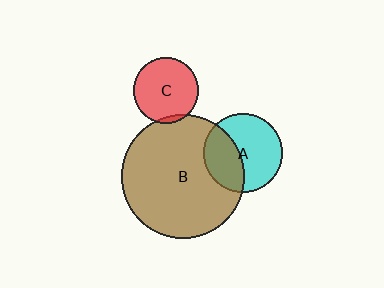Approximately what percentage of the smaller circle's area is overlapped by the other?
Approximately 40%.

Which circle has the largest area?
Circle B (brown).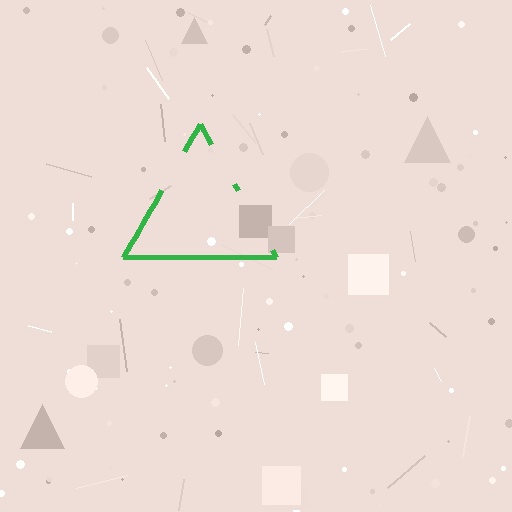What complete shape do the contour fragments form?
The contour fragments form a triangle.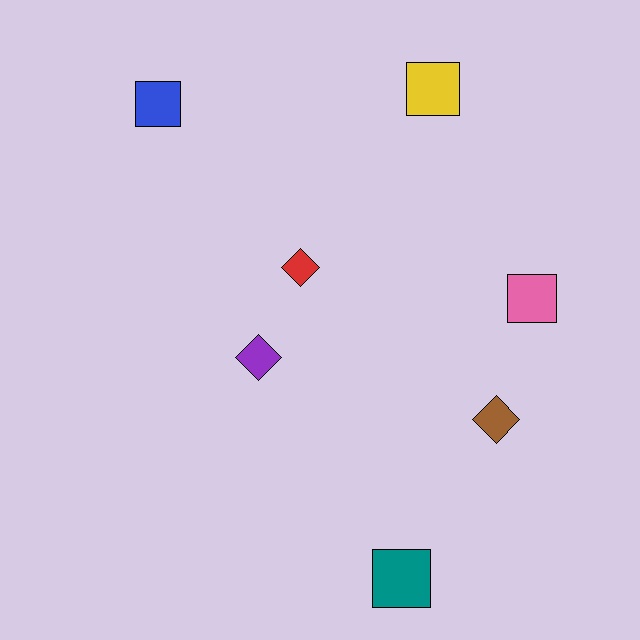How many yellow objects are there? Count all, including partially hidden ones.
There is 1 yellow object.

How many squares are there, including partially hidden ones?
There are 4 squares.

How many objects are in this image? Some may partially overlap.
There are 7 objects.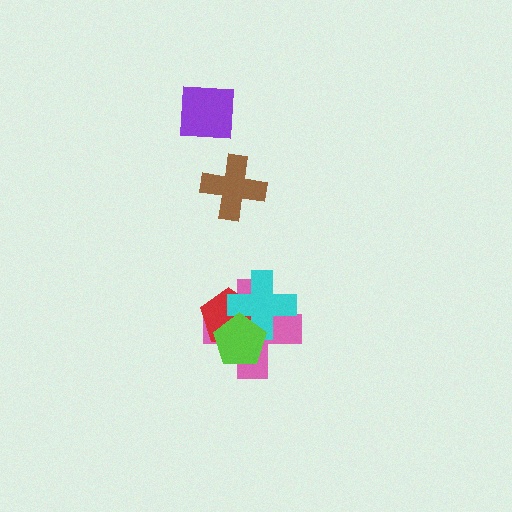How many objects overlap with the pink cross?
3 objects overlap with the pink cross.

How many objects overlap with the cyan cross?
3 objects overlap with the cyan cross.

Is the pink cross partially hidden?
Yes, it is partially covered by another shape.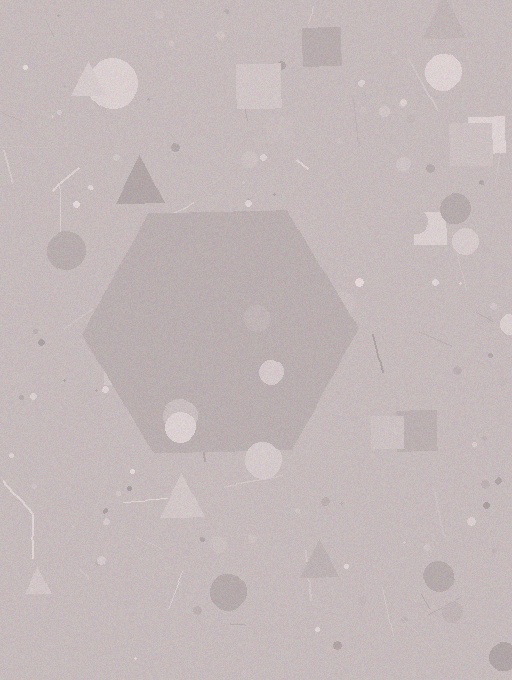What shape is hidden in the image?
A hexagon is hidden in the image.